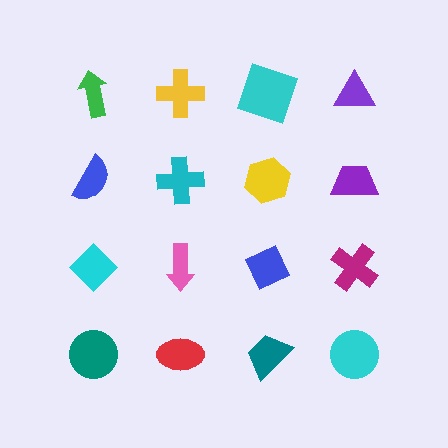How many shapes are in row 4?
4 shapes.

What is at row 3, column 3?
A blue diamond.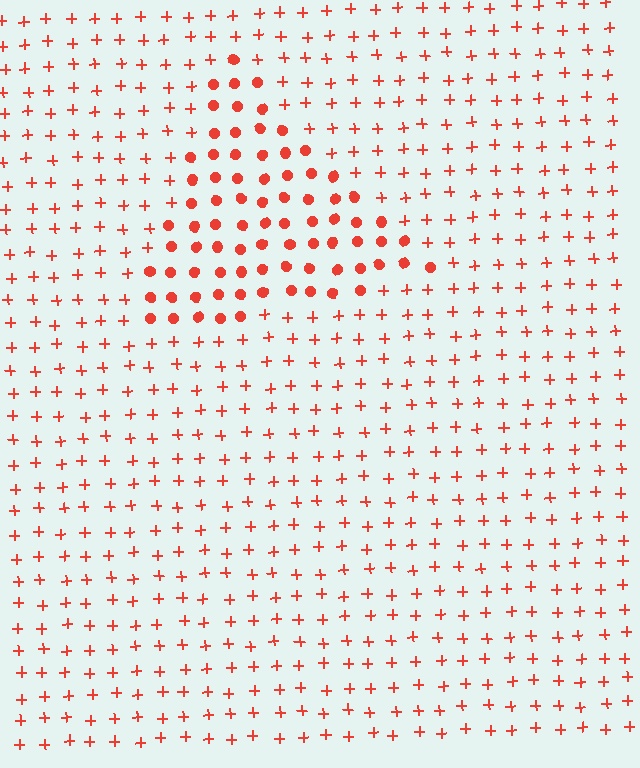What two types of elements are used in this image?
The image uses circles inside the triangle region and plus signs outside it.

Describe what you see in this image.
The image is filled with small red elements arranged in a uniform grid. A triangle-shaped region contains circles, while the surrounding area contains plus signs. The boundary is defined purely by the change in element shape.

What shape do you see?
I see a triangle.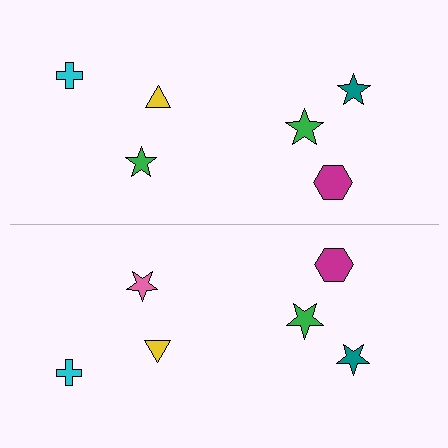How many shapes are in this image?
There are 12 shapes in this image.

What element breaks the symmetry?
The pink star on the bottom side breaks the symmetry — its mirror counterpart is green.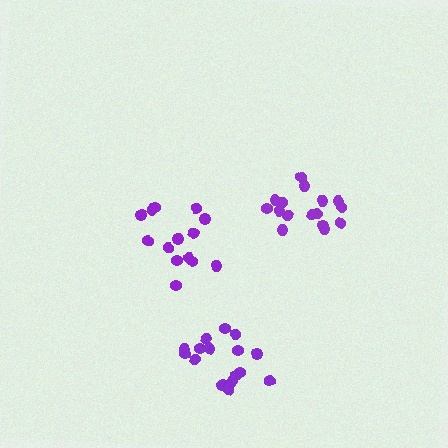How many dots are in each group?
Group 1: 14 dots, Group 2: 16 dots, Group 3: 16 dots (46 total).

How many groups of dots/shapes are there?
There are 3 groups.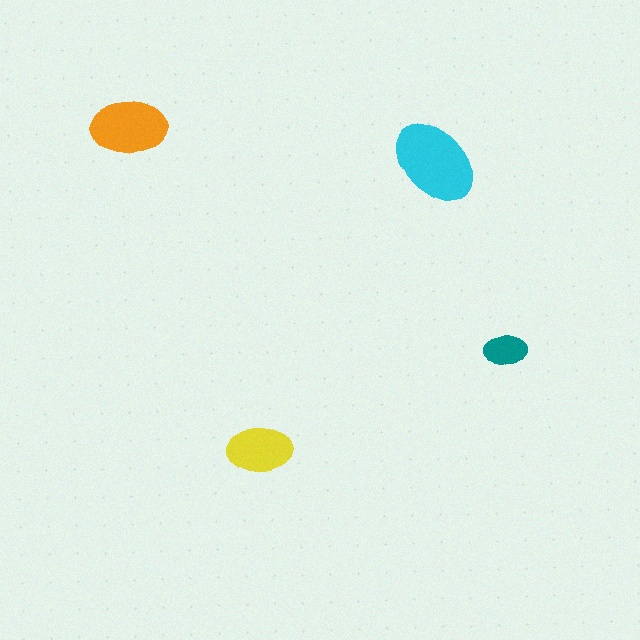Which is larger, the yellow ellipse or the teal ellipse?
The yellow one.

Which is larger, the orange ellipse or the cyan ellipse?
The cyan one.